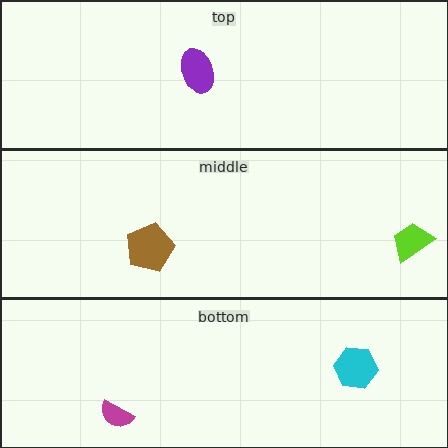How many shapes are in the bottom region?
2.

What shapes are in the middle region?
The brown pentagon, the lime trapezoid.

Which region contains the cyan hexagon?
The bottom region.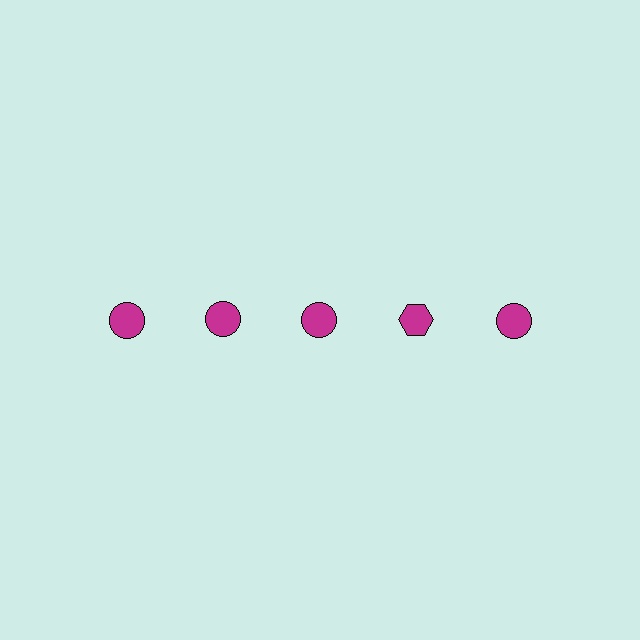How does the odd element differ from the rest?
It has a different shape: hexagon instead of circle.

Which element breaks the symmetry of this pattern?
The magenta hexagon in the top row, second from right column breaks the symmetry. All other shapes are magenta circles.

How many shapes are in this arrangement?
There are 5 shapes arranged in a grid pattern.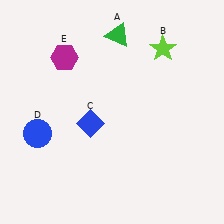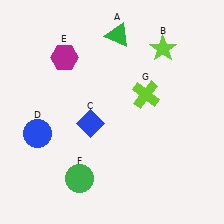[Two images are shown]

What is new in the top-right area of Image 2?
A lime cross (G) was added in the top-right area of Image 2.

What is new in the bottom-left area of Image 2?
A green circle (F) was added in the bottom-left area of Image 2.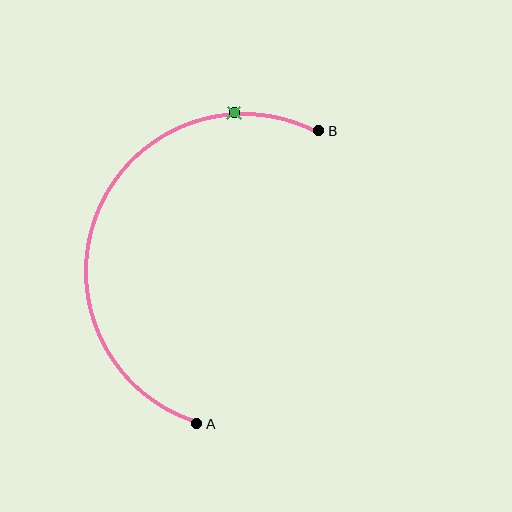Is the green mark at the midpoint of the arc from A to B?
No. The green mark lies on the arc but is closer to endpoint B. The arc midpoint would be at the point on the curve equidistant along the arc from both A and B.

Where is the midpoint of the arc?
The arc midpoint is the point on the curve farthest from the straight line joining A and B. It sits to the left of that line.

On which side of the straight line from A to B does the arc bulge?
The arc bulges to the left of the straight line connecting A and B.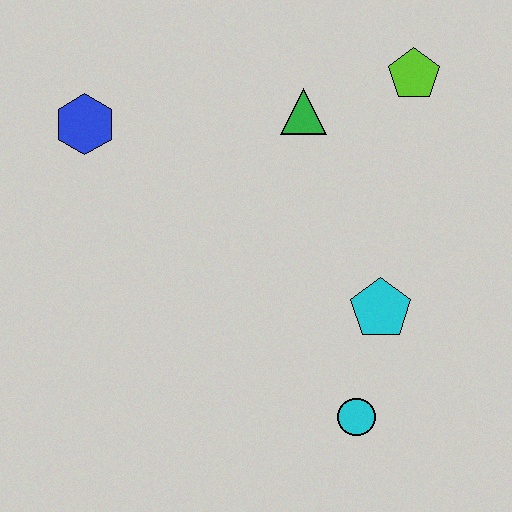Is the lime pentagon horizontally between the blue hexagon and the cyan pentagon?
No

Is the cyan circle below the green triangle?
Yes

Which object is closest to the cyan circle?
The cyan pentagon is closest to the cyan circle.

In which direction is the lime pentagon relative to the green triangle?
The lime pentagon is to the right of the green triangle.